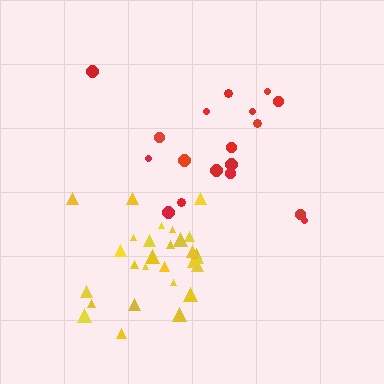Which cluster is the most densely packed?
Yellow.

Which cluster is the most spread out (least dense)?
Red.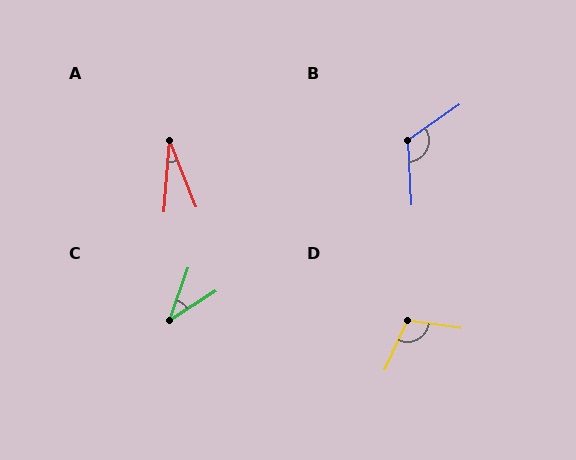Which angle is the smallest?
A, at approximately 25 degrees.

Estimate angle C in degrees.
Approximately 39 degrees.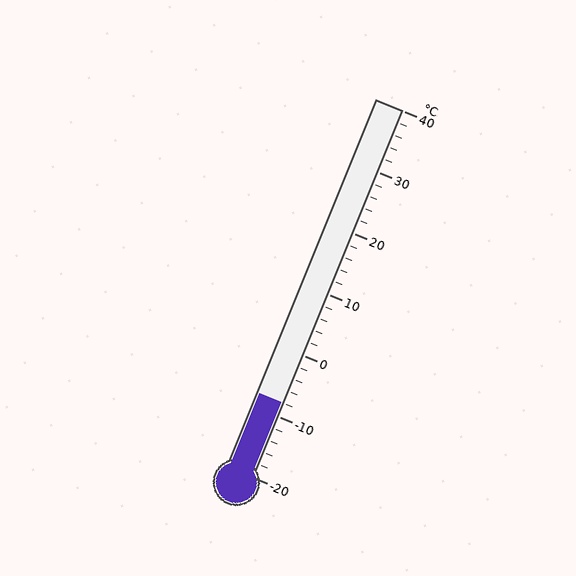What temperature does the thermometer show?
The thermometer shows approximately -8°C.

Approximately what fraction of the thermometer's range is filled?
The thermometer is filled to approximately 20% of its range.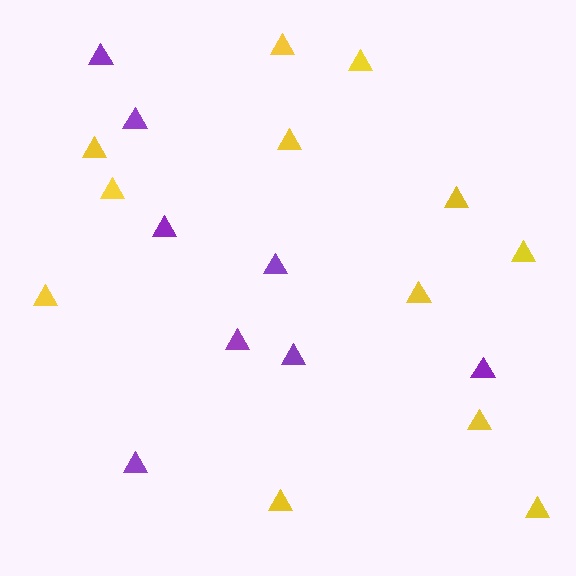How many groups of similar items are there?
There are 2 groups: one group of yellow triangles (12) and one group of purple triangles (8).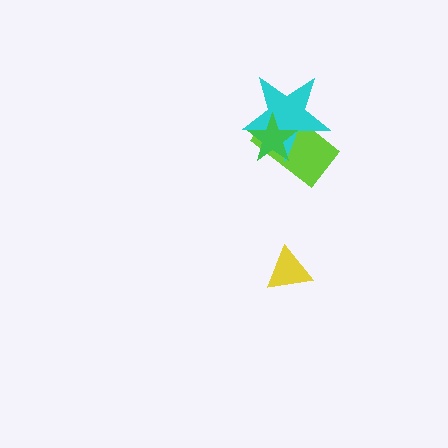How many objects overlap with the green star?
2 objects overlap with the green star.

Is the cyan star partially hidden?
Yes, it is partially covered by another shape.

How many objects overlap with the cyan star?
2 objects overlap with the cyan star.